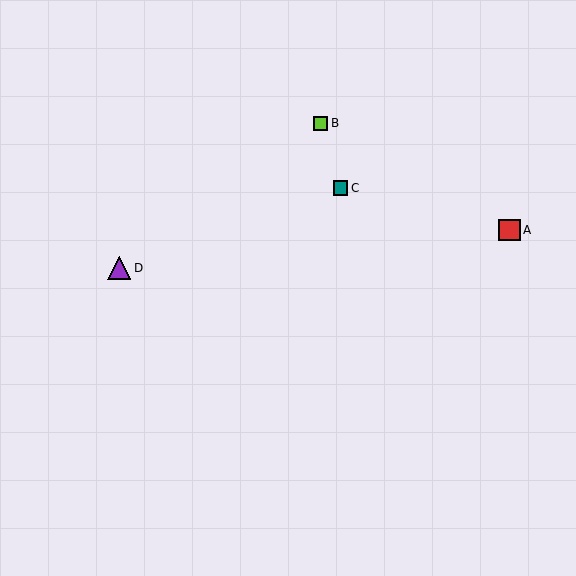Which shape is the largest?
The purple triangle (labeled D) is the largest.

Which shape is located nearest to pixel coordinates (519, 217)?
The red square (labeled A) at (510, 230) is nearest to that location.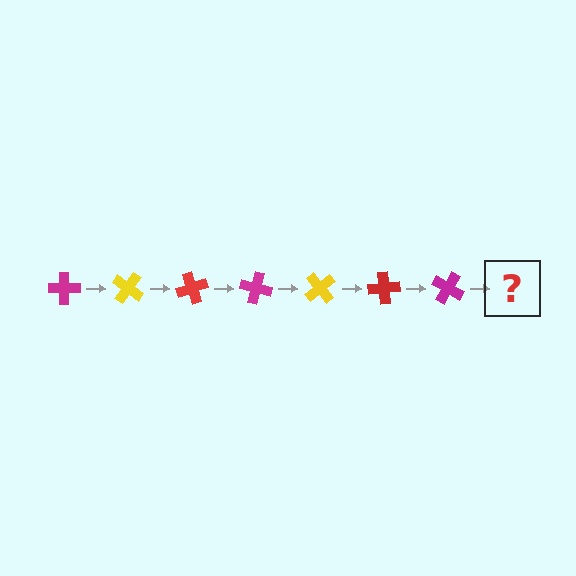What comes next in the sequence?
The next element should be a yellow cross, rotated 245 degrees from the start.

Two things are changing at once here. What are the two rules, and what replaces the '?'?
The two rules are that it rotates 35 degrees each step and the color cycles through magenta, yellow, and red. The '?' should be a yellow cross, rotated 245 degrees from the start.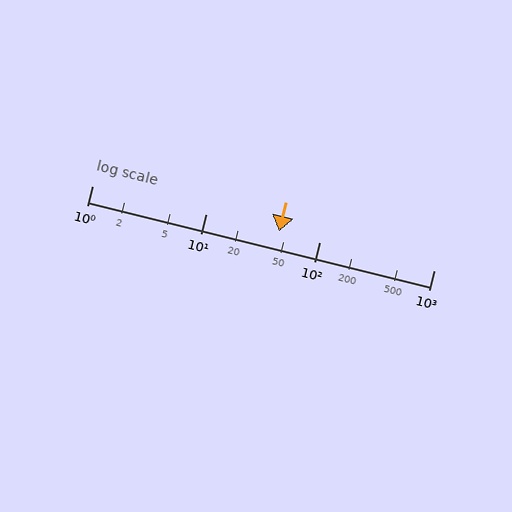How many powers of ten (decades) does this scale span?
The scale spans 3 decades, from 1 to 1000.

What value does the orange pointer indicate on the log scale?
The pointer indicates approximately 44.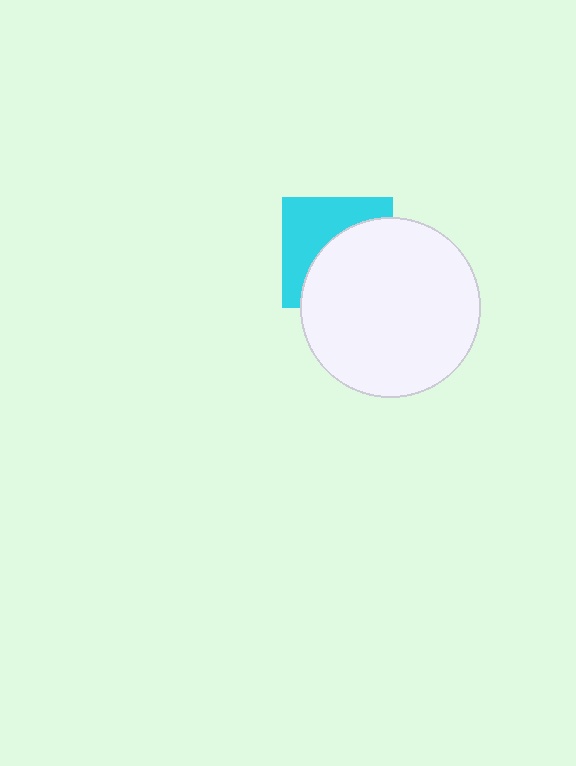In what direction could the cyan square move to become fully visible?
The cyan square could move toward the upper-left. That would shift it out from behind the white circle entirely.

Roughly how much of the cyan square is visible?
About half of it is visible (roughly 46%).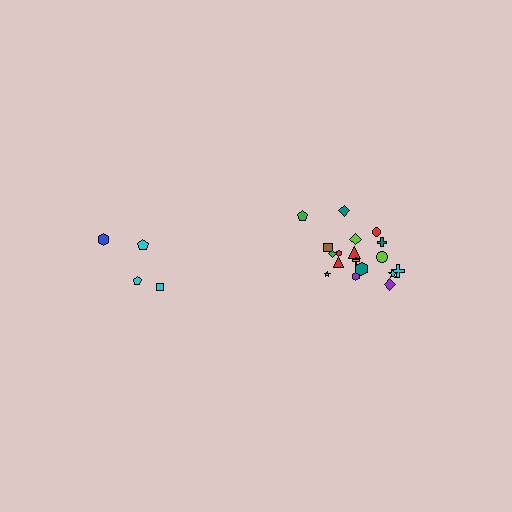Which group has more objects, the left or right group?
The right group.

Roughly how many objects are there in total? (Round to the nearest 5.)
Roughly 20 objects in total.